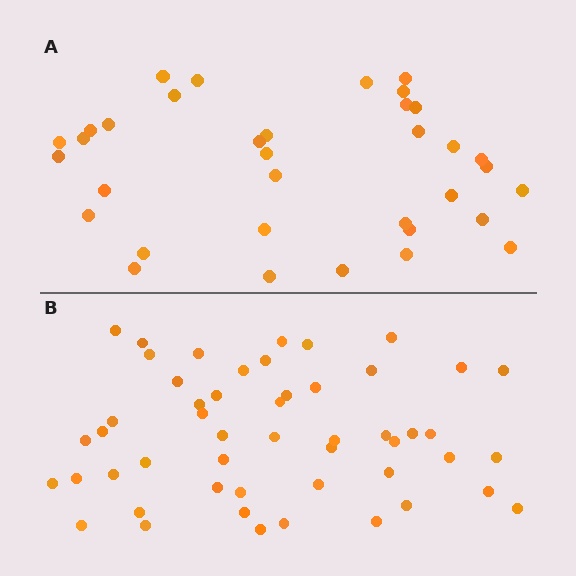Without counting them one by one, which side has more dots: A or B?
Region B (the bottom region) has more dots.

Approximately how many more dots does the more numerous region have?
Region B has approximately 15 more dots than region A.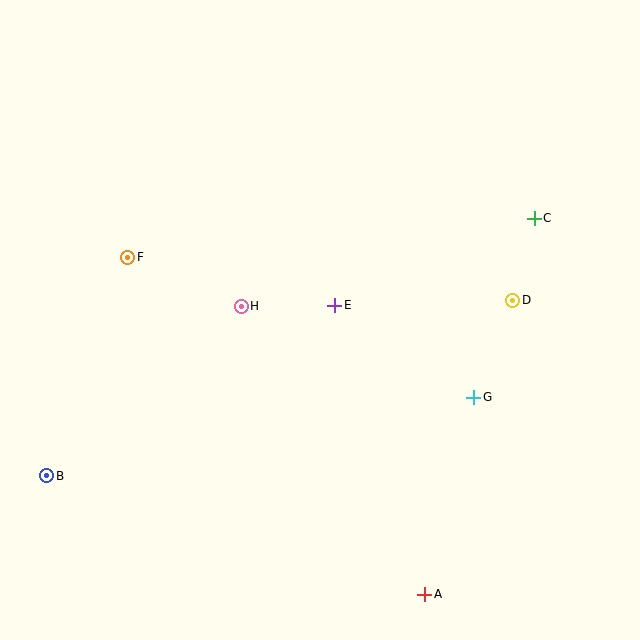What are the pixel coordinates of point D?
Point D is at (513, 300).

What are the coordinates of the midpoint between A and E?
The midpoint between A and E is at (380, 450).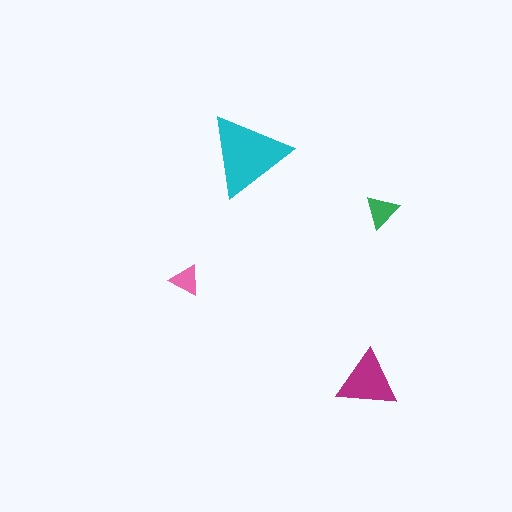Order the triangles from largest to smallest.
the cyan one, the magenta one, the green one, the pink one.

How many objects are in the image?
There are 4 objects in the image.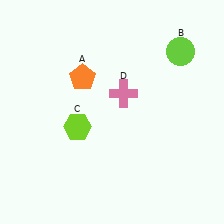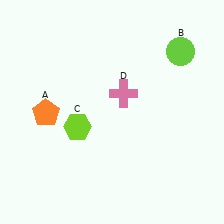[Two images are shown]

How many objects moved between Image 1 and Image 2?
1 object moved between the two images.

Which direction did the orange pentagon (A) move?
The orange pentagon (A) moved left.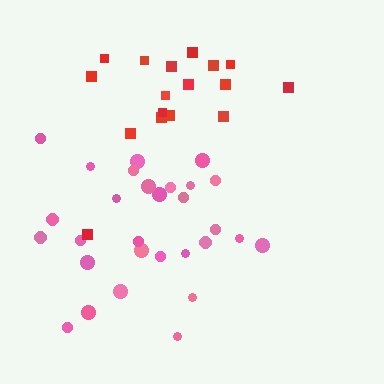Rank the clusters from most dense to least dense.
red, pink.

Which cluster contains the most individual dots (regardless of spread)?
Pink (29).